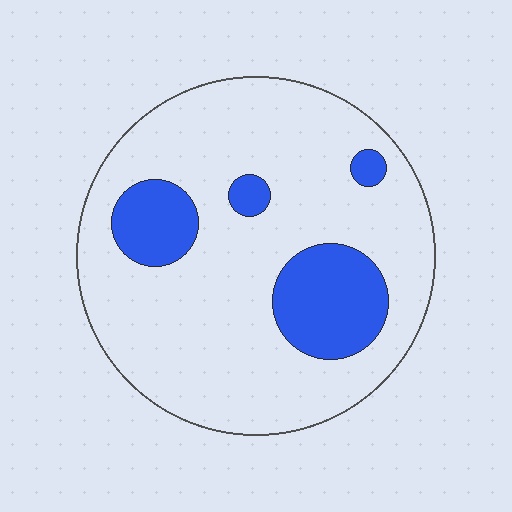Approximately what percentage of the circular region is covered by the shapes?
Approximately 20%.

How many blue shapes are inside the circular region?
4.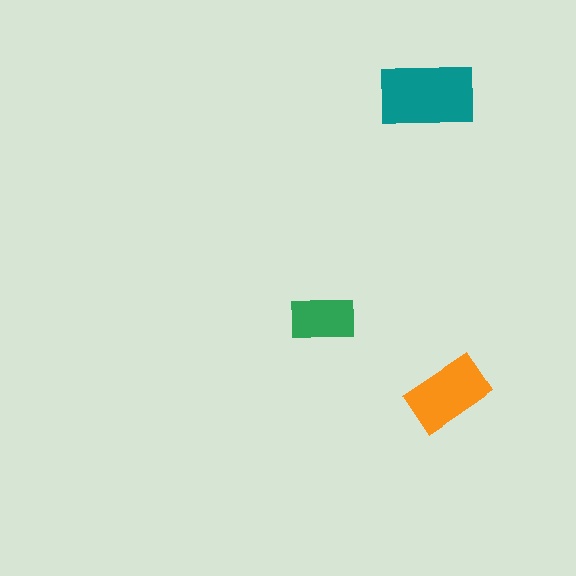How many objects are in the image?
There are 3 objects in the image.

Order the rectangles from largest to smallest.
the teal one, the orange one, the green one.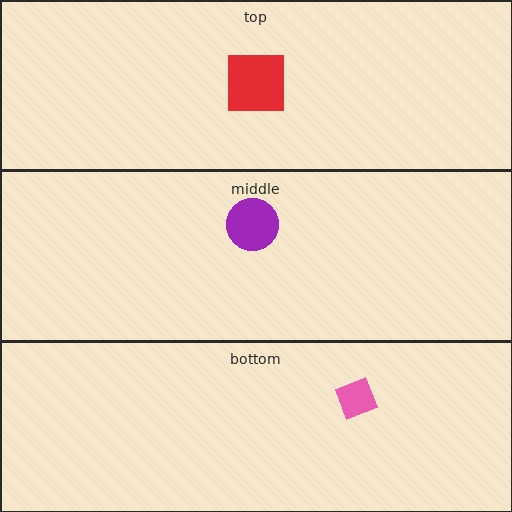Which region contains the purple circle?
The middle region.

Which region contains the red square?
The top region.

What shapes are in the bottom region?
The pink diamond.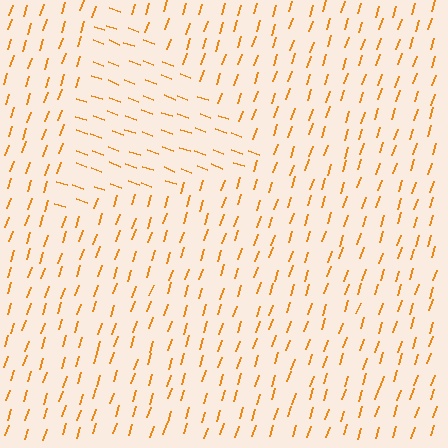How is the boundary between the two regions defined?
The boundary is defined purely by a change in line orientation (approximately 88 degrees difference). All lines are the same color and thickness.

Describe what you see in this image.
The image is filled with small orange line segments. A triangle region in the image has lines oriented differently from the surrounding lines, creating a visible texture boundary.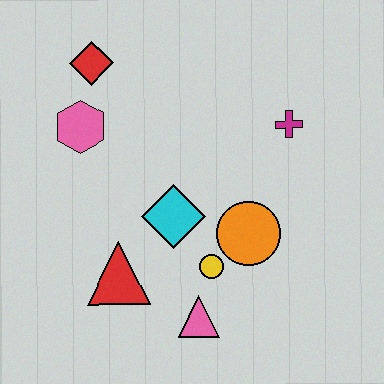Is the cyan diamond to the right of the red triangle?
Yes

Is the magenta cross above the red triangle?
Yes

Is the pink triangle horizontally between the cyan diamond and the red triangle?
No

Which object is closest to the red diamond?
The pink hexagon is closest to the red diamond.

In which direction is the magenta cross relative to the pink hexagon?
The magenta cross is to the right of the pink hexagon.